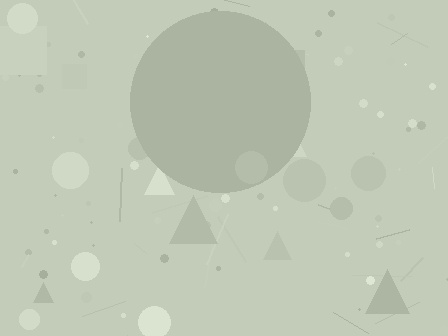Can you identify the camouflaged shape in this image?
The camouflaged shape is a circle.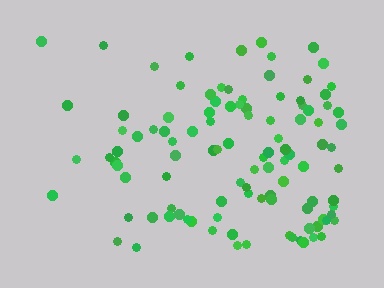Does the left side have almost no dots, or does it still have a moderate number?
Still a moderate number, just noticeably fewer than the right.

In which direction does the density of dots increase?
From left to right, with the right side densest.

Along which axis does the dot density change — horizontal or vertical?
Horizontal.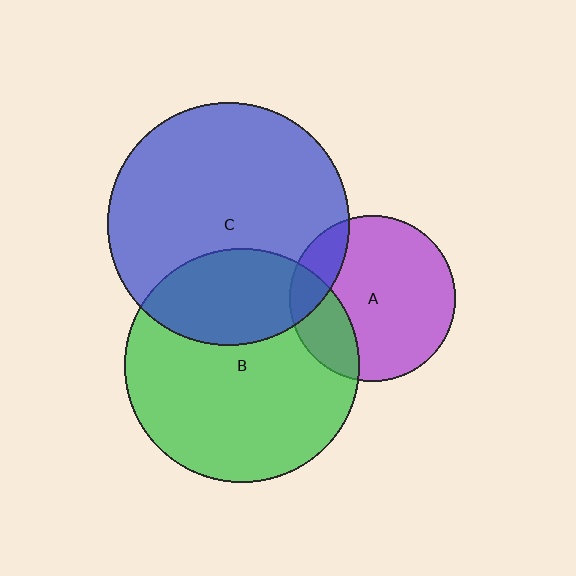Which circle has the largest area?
Circle C (blue).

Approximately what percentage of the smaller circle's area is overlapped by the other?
Approximately 30%.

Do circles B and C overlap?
Yes.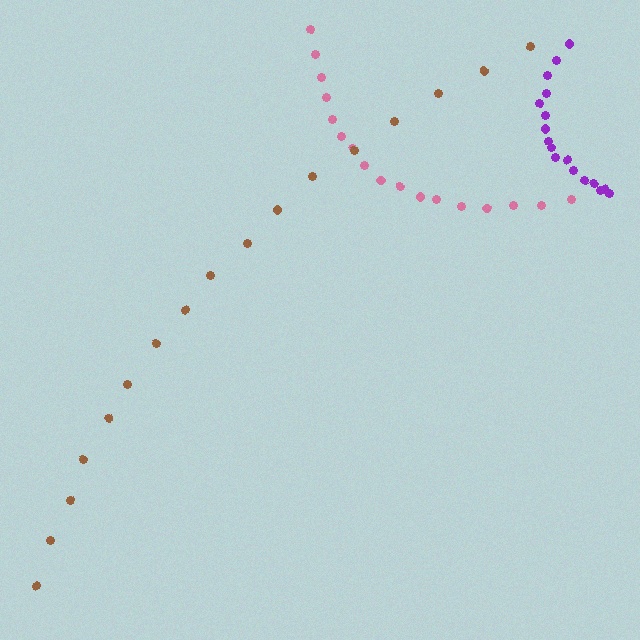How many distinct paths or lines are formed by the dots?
There are 3 distinct paths.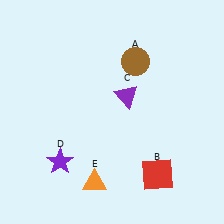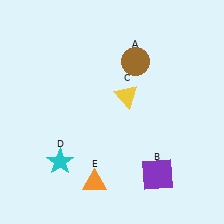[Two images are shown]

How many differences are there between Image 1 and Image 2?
There are 3 differences between the two images.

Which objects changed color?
B changed from red to purple. C changed from purple to yellow. D changed from purple to cyan.